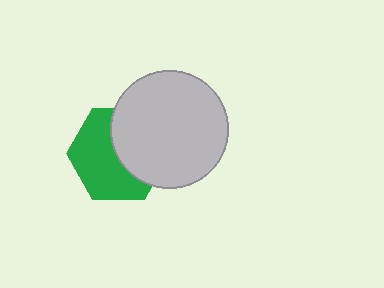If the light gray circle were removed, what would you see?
You would see the complete green hexagon.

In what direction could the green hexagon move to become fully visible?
The green hexagon could move left. That would shift it out from behind the light gray circle entirely.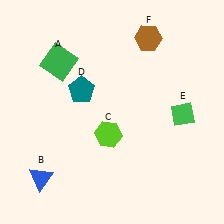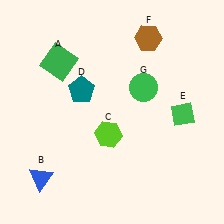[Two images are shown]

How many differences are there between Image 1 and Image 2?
There is 1 difference between the two images.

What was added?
A green circle (G) was added in Image 2.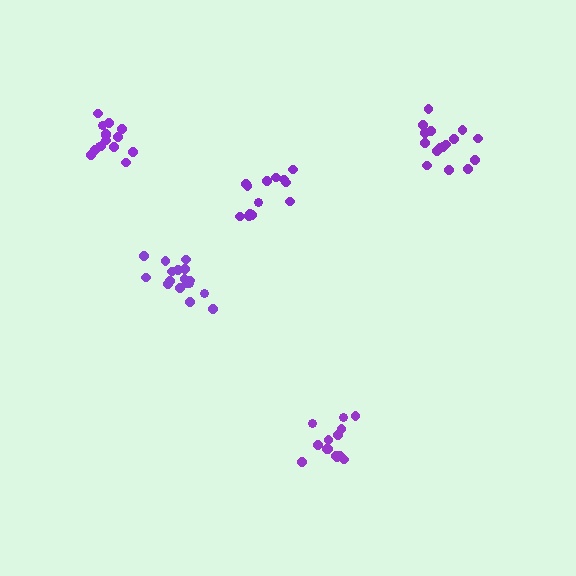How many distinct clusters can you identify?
There are 5 distinct clusters.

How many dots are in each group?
Group 1: 17 dots, Group 2: 17 dots, Group 3: 15 dots, Group 4: 14 dots, Group 5: 13 dots (76 total).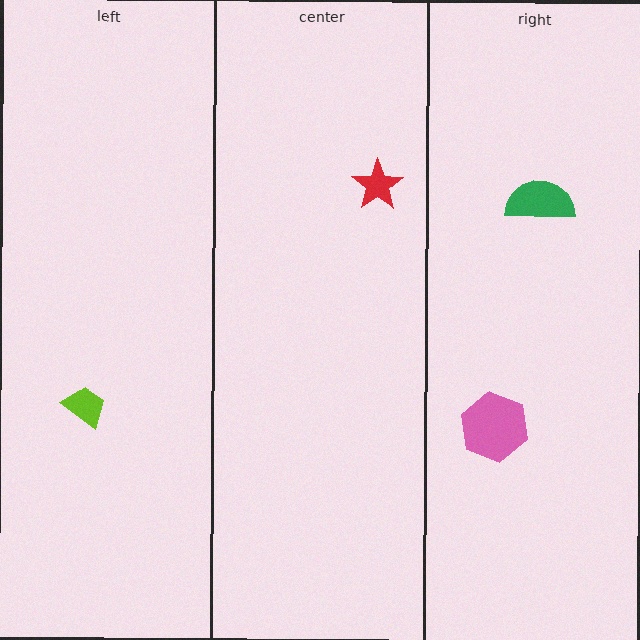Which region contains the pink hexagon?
The right region.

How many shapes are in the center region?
1.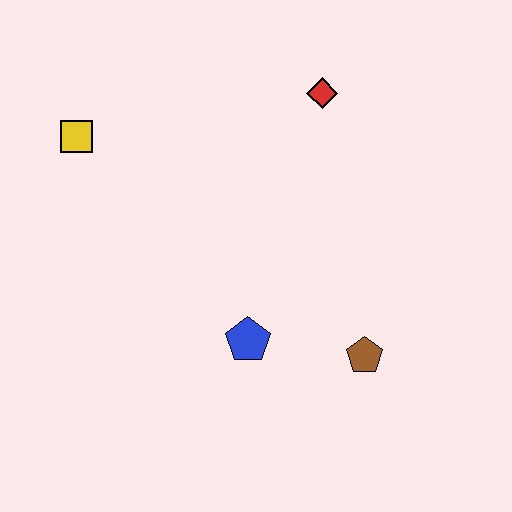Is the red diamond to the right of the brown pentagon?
No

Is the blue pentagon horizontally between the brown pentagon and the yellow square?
Yes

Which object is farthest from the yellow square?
The brown pentagon is farthest from the yellow square.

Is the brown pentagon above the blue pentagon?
No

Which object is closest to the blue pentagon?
The brown pentagon is closest to the blue pentagon.